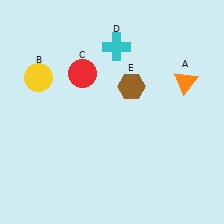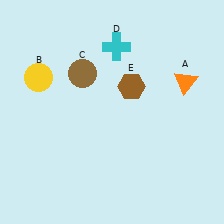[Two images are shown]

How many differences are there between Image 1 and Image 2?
There is 1 difference between the two images.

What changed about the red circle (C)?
In Image 1, C is red. In Image 2, it changed to brown.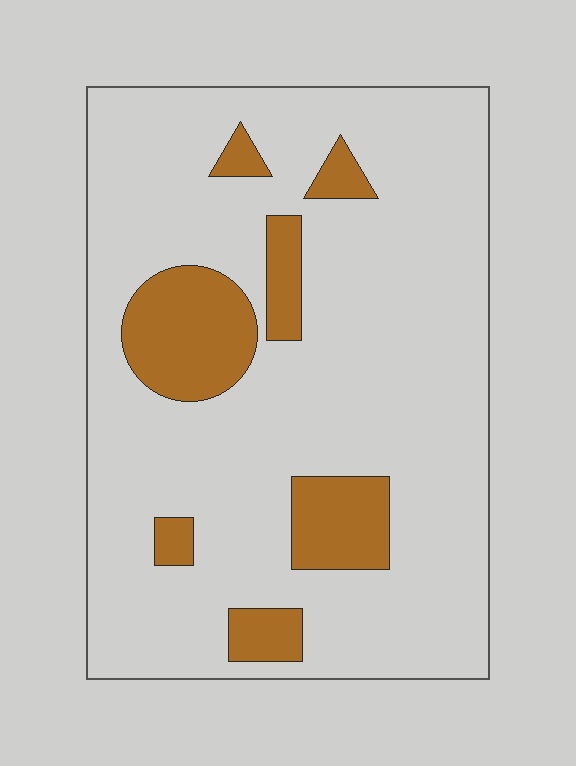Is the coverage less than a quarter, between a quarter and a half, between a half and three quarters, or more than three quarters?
Less than a quarter.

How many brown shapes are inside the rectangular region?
7.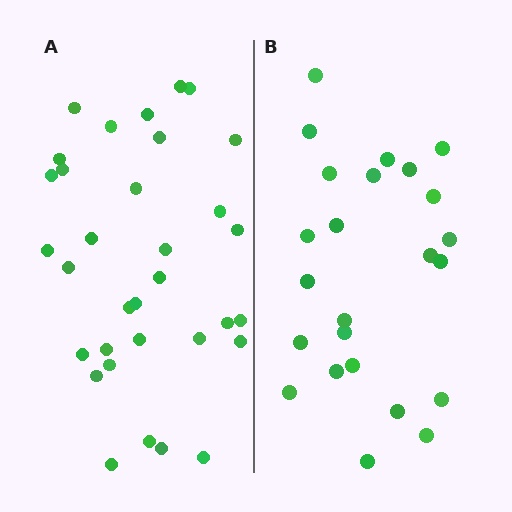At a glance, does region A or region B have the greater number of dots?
Region A (the left region) has more dots.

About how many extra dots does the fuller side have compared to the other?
Region A has roughly 8 or so more dots than region B.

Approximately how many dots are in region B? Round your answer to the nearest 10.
About 20 dots. (The exact count is 24, which rounds to 20.)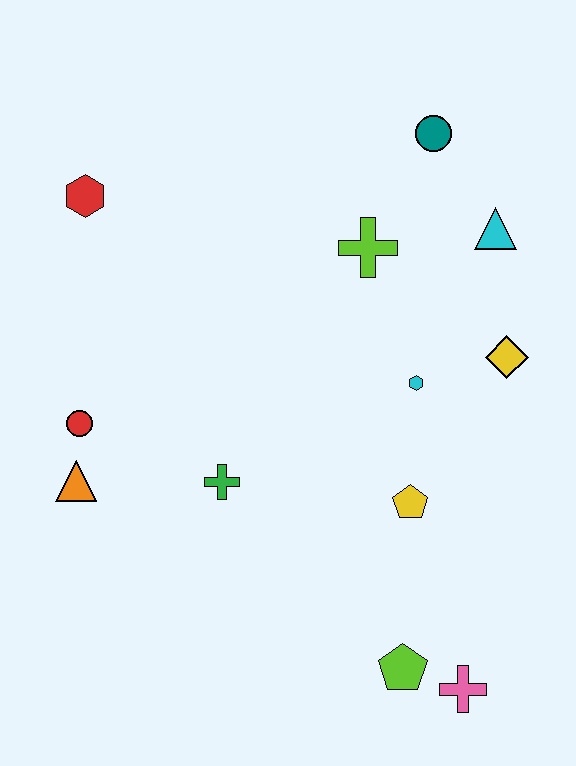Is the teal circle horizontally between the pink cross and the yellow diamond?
No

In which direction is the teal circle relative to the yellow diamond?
The teal circle is above the yellow diamond.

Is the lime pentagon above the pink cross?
Yes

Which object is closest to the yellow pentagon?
The cyan hexagon is closest to the yellow pentagon.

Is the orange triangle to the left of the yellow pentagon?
Yes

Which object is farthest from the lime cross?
The pink cross is farthest from the lime cross.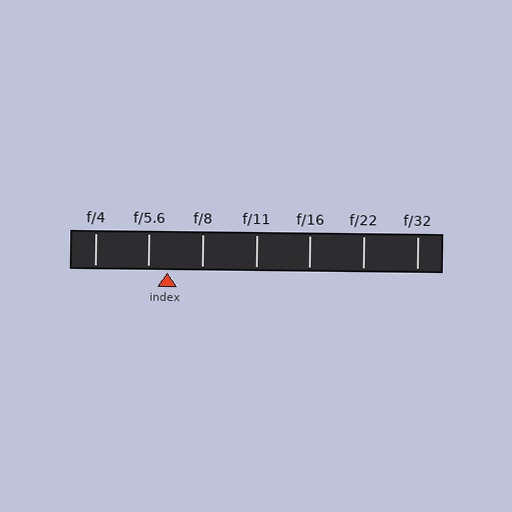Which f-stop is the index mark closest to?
The index mark is closest to f/5.6.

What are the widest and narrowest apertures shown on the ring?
The widest aperture shown is f/4 and the narrowest is f/32.